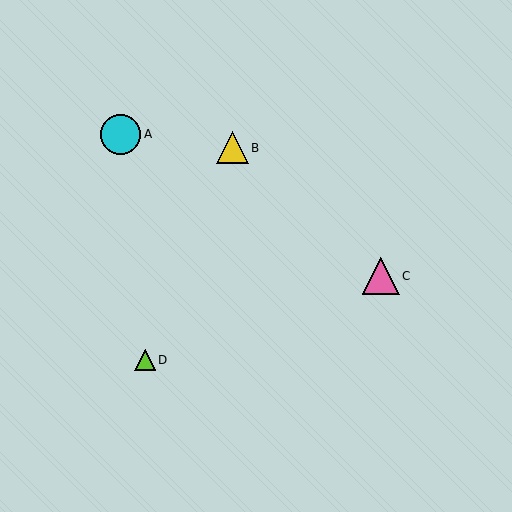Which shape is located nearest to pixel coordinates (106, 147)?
The cyan circle (labeled A) at (121, 134) is nearest to that location.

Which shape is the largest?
The cyan circle (labeled A) is the largest.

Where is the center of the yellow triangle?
The center of the yellow triangle is at (232, 148).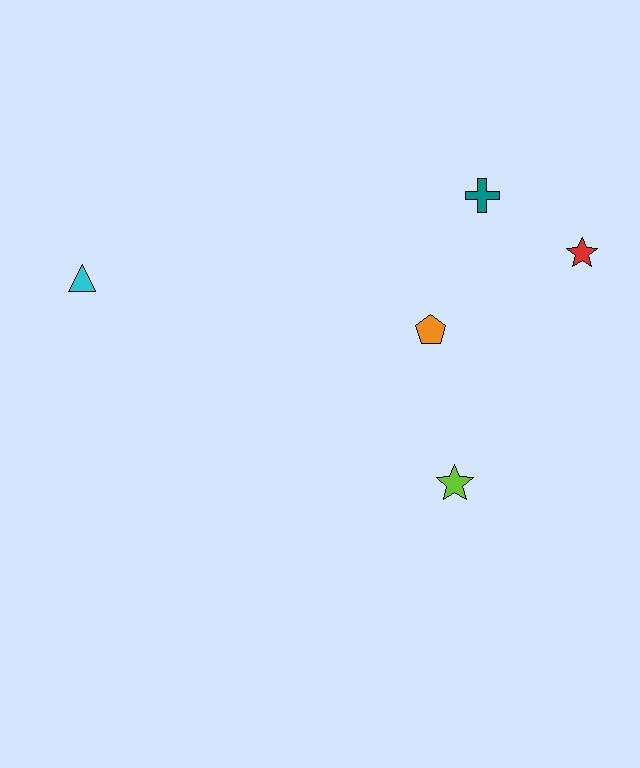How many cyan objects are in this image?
There is 1 cyan object.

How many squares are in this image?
There are no squares.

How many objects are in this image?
There are 5 objects.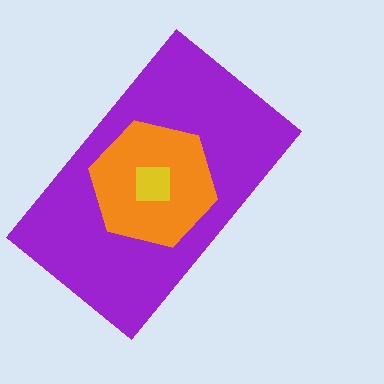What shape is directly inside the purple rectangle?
The orange hexagon.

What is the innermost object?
The yellow square.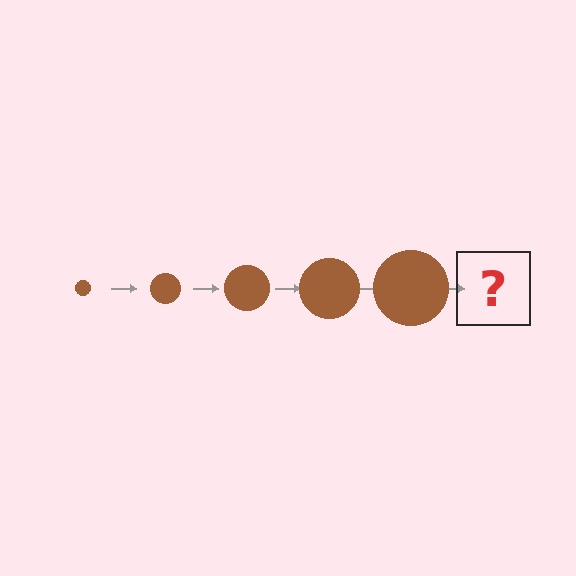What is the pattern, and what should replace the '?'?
The pattern is that the circle gets progressively larger each step. The '?' should be a brown circle, larger than the previous one.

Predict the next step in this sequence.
The next step is a brown circle, larger than the previous one.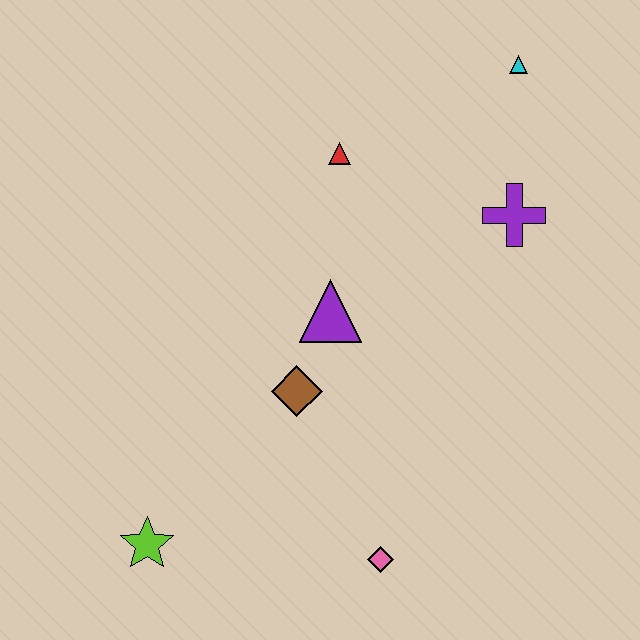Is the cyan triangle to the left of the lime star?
No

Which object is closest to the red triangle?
The purple triangle is closest to the red triangle.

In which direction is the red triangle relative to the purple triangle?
The red triangle is above the purple triangle.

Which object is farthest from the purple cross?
The lime star is farthest from the purple cross.